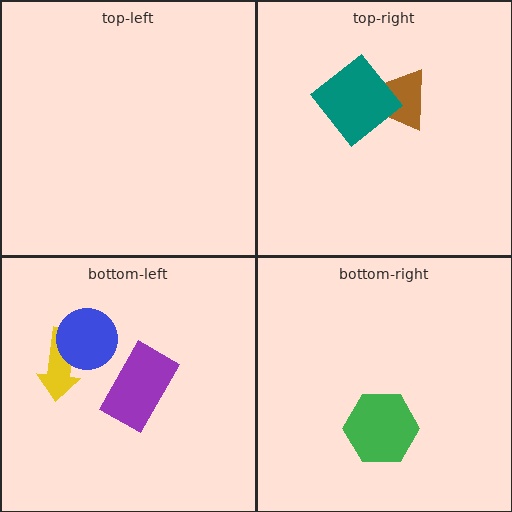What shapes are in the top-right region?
The brown trapezoid, the teal diamond.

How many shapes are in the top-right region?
2.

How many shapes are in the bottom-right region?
1.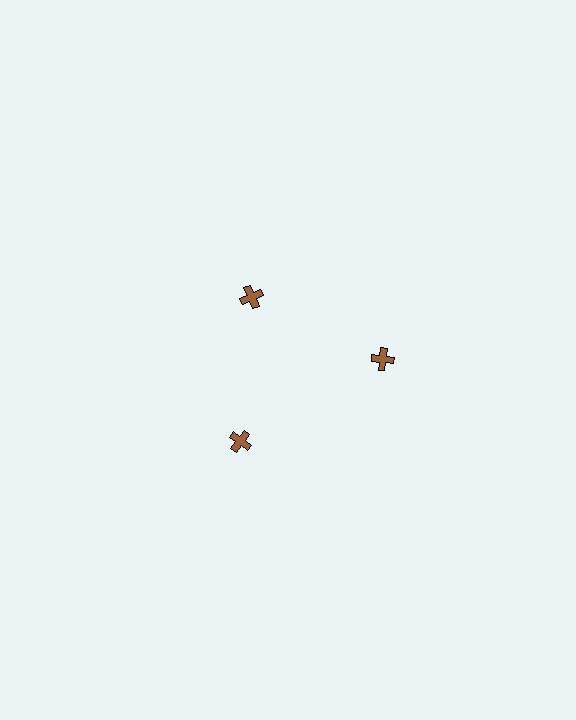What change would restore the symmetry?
The symmetry would be restored by moving it outward, back onto the ring so that all 3 crosses sit at equal angles and equal distance from the center.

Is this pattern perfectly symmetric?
No. The 3 brown crosses are arranged in a ring, but one element near the 11 o'clock position is pulled inward toward the center, breaking the 3-fold rotational symmetry.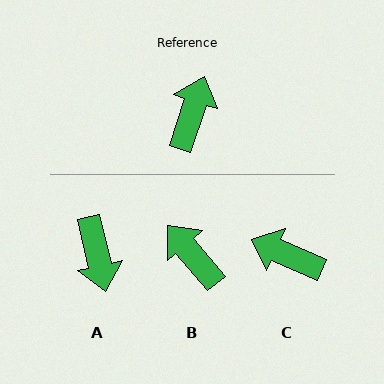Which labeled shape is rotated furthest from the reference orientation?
A, about 149 degrees away.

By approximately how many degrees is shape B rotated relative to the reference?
Approximately 59 degrees counter-clockwise.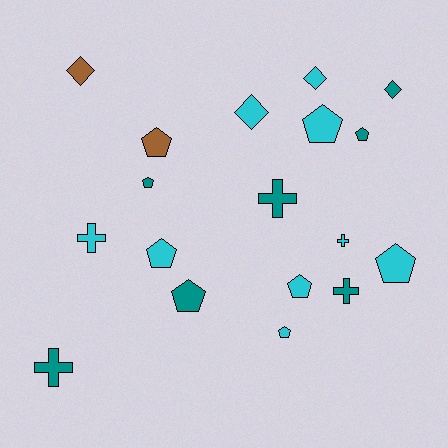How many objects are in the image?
There are 18 objects.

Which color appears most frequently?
Cyan, with 9 objects.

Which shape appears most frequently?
Pentagon, with 9 objects.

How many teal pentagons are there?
There are 3 teal pentagons.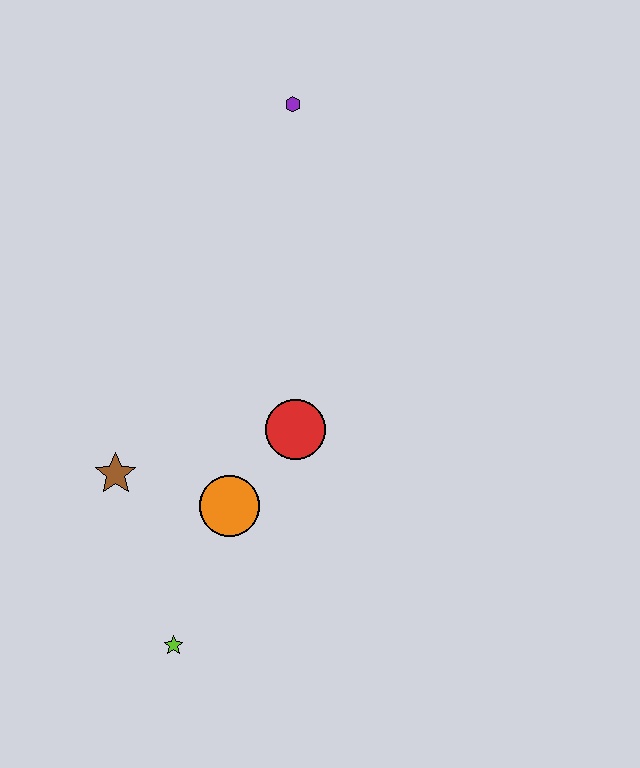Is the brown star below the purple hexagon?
Yes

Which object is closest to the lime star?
The orange circle is closest to the lime star.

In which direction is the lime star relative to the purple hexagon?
The lime star is below the purple hexagon.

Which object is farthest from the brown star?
The purple hexagon is farthest from the brown star.